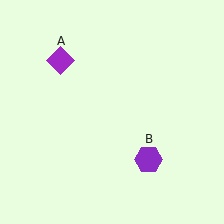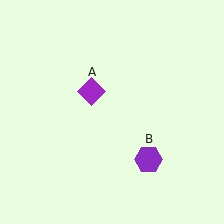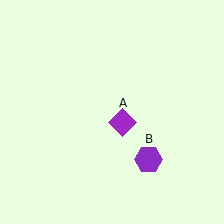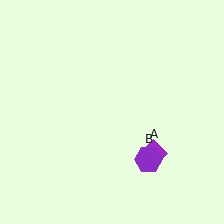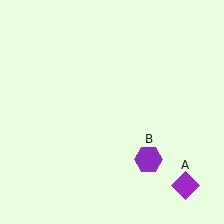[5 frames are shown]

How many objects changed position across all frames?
1 object changed position: purple diamond (object A).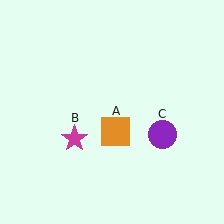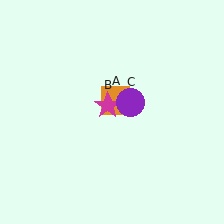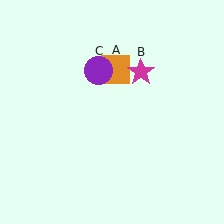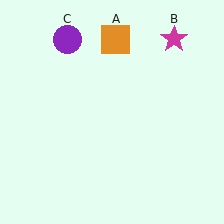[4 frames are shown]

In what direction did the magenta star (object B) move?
The magenta star (object B) moved up and to the right.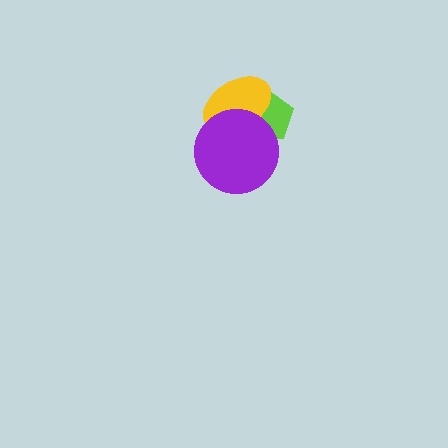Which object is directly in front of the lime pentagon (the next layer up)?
The yellow ellipse is directly in front of the lime pentagon.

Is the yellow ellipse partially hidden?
Yes, it is partially covered by another shape.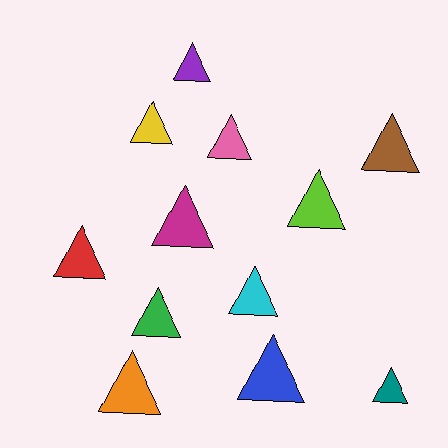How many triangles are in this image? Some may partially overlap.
There are 12 triangles.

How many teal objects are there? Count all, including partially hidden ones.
There is 1 teal object.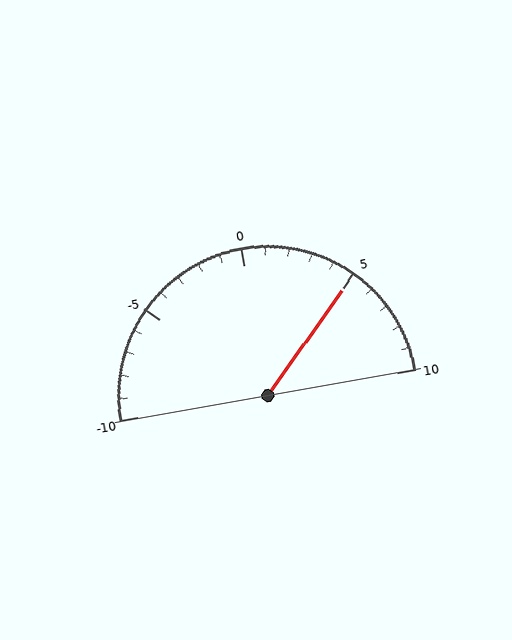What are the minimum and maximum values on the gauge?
The gauge ranges from -10 to 10.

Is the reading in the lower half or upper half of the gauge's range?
The reading is in the upper half of the range (-10 to 10).